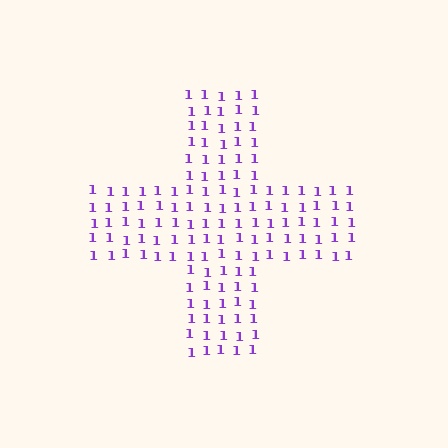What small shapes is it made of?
It is made of small digit 1's.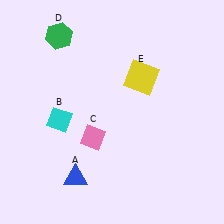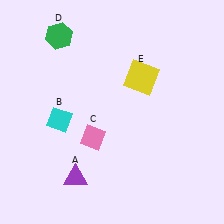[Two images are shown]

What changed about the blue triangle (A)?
In Image 1, A is blue. In Image 2, it changed to purple.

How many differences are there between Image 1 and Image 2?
There is 1 difference between the two images.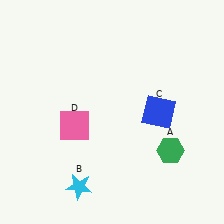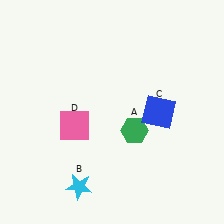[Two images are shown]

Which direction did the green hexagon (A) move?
The green hexagon (A) moved left.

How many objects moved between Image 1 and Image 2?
1 object moved between the two images.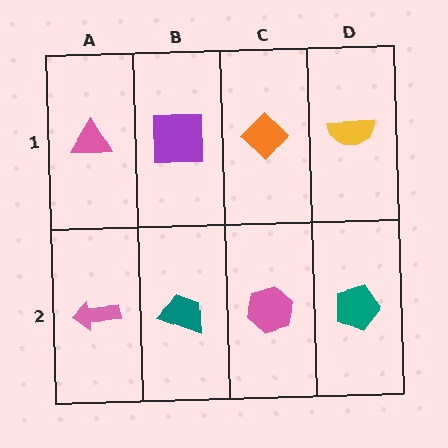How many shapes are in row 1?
4 shapes.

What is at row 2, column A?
A pink arrow.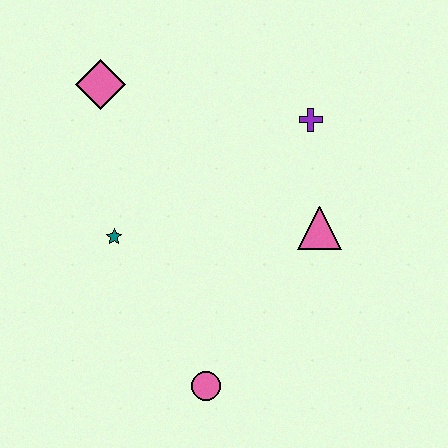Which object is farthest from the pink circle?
The pink diamond is farthest from the pink circle.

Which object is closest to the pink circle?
The teal star is closest to the pink circle.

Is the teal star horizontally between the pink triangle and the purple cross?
No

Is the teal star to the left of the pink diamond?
No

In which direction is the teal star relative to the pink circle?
The teal star is above the pink circle.